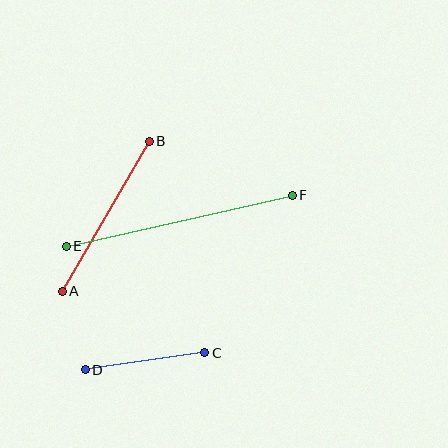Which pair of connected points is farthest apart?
Points E and F are farthest apart.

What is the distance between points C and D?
The distance is approximately 120 pixels.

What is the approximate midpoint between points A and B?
The midpoint is at approximately (106, 216) pixels.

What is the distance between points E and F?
The distance is approximately 231 pixels.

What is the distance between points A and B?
The distance is approximately 174 pixels.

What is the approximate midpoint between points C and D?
The midpoint is at approximately (145, 361) pixels.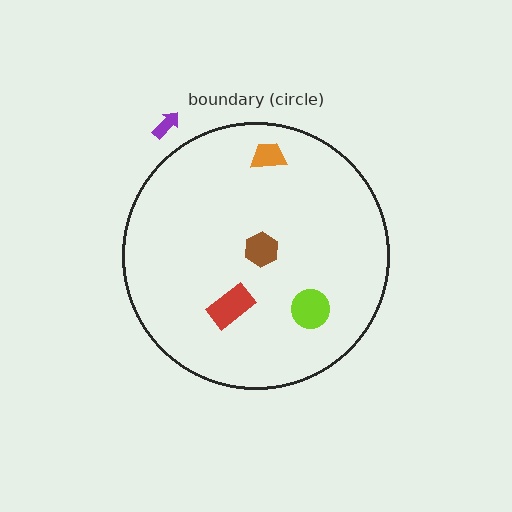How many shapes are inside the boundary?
4 inside, 1 outside.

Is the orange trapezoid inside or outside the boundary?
Inside.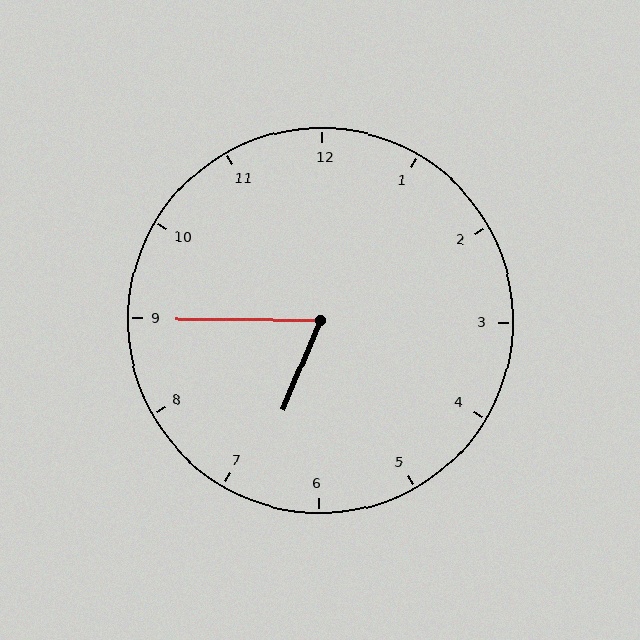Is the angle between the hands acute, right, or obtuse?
It is acute.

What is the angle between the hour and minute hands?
Approximately 68 degrees.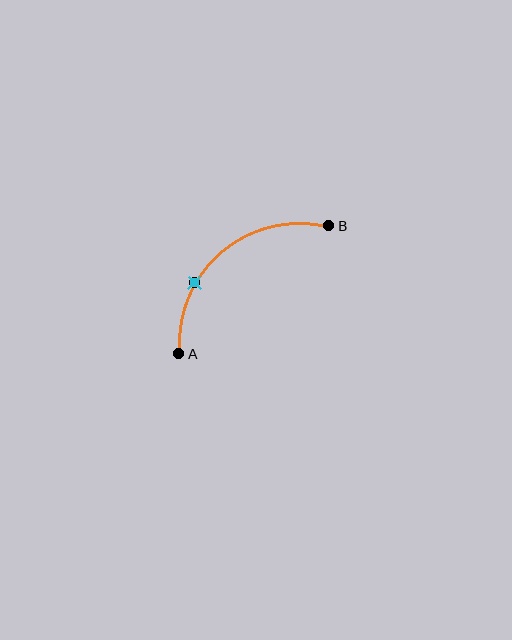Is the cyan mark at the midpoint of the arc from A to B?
No. The cyan mark lies on the arc but is closer to endpoint A. The arc midpoint would be at the point on the curve equidistant along the arc from both A and B.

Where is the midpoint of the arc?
The arc midpoint is the point on the curve farthest from the straight line joining A and B. It sits above and to the left of that line.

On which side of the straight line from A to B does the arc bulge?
The arc bulges above and to the left of the straight line connecting A and B.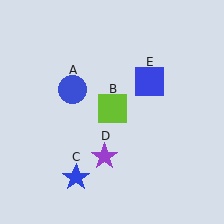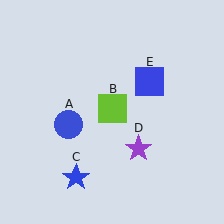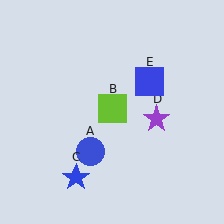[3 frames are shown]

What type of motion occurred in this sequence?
The blue circle (object A), purple star (object D) rotated counterclockwise around the center of the scene.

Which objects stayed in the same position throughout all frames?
Lime square (object B) and blue star (object C) and blue square (object E) remained stationary.